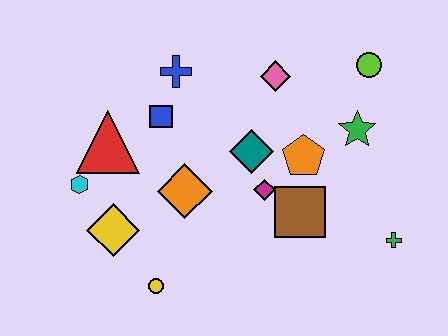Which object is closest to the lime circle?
The green star is closest to the lime circle.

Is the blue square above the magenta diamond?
Yes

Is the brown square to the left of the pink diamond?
No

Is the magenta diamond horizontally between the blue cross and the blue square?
No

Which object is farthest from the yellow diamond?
The lime circle is farthest from the yellow diamond.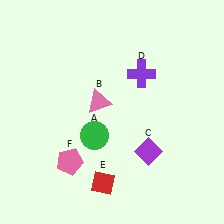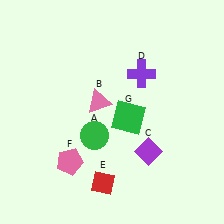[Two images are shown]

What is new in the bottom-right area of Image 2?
A green square (G) was added in the bottom-right area of Image 2.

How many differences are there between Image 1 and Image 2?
There is 1 difference between the two images.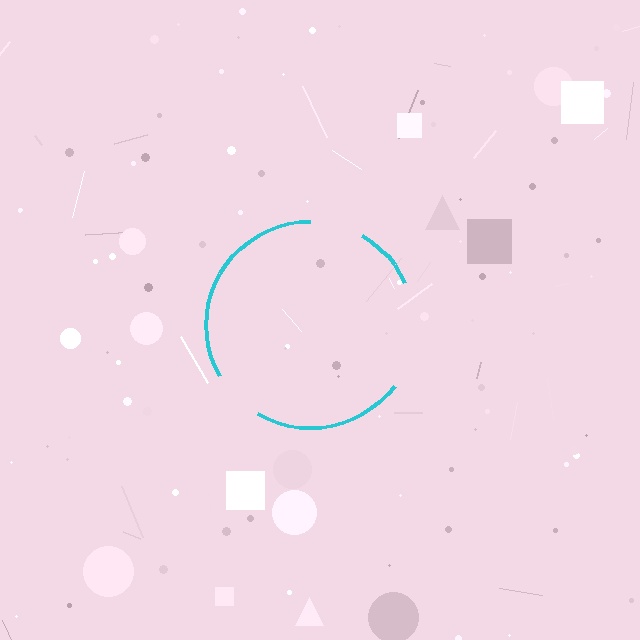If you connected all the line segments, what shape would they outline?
They would outline a circle.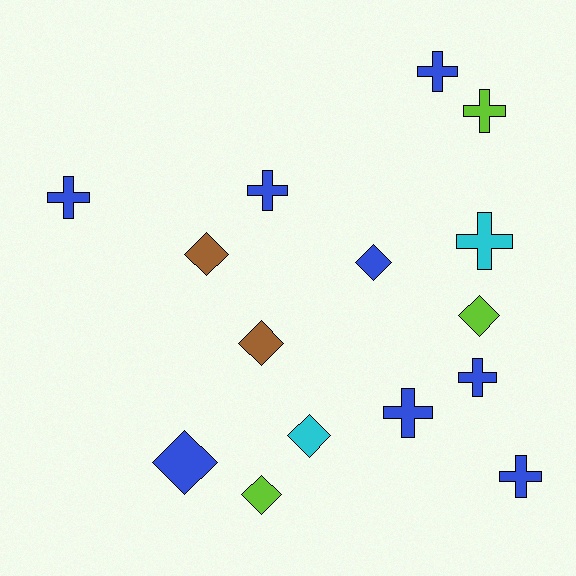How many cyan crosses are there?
There is 1 cyan cross.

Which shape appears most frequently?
Cross, with 8 objects.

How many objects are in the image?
There are 15 objects.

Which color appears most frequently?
Blue, with 8 objects.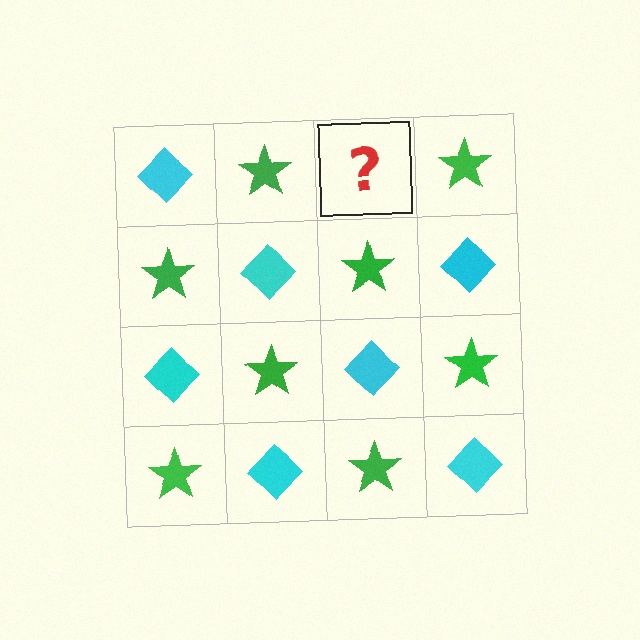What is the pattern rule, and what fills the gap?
The rule is that it alternates cyan diamond and green star in a checkerboard pattern. The gap should be filled with a cyan diamond.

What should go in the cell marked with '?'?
The missing cell should contain a cyan diamond.